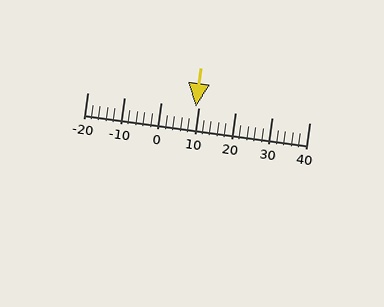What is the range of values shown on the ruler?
The ruler shows values from -20 to 40.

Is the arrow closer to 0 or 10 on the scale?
The arrow is closer to 10.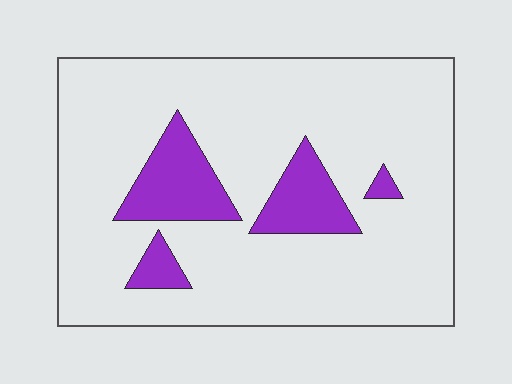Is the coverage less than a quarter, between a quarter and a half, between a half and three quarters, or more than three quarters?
Less than a quarter.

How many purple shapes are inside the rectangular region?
4.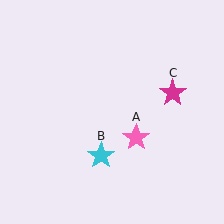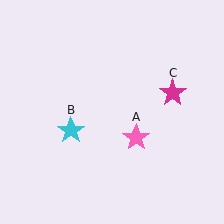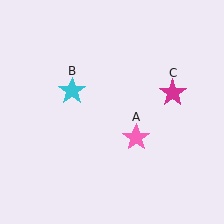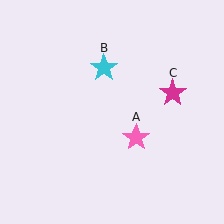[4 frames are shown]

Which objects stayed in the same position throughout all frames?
Pink star (object A) and magenta star (object C) remained stationary.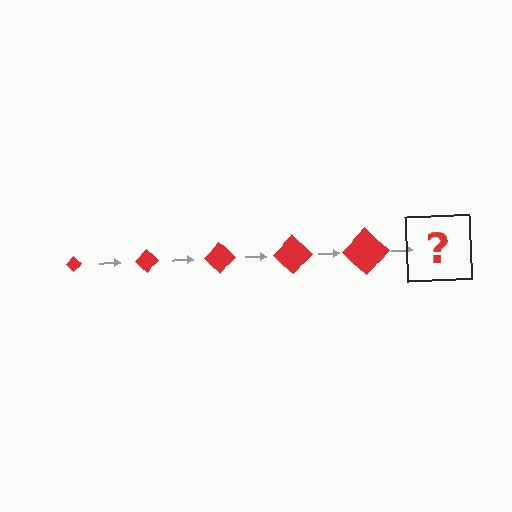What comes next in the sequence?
The next element should be a red diamond, larger than the previous one.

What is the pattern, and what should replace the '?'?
The pattern is that the diamond gets progressively larger each step. The '?' should be a red diamond, larger than the previous one.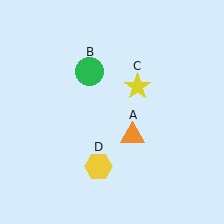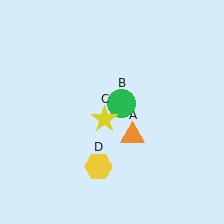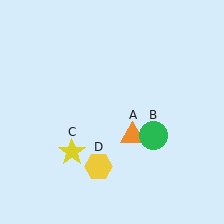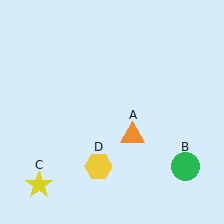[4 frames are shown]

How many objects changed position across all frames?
2 objects changed position: green circle (object B), yellow star (object C).